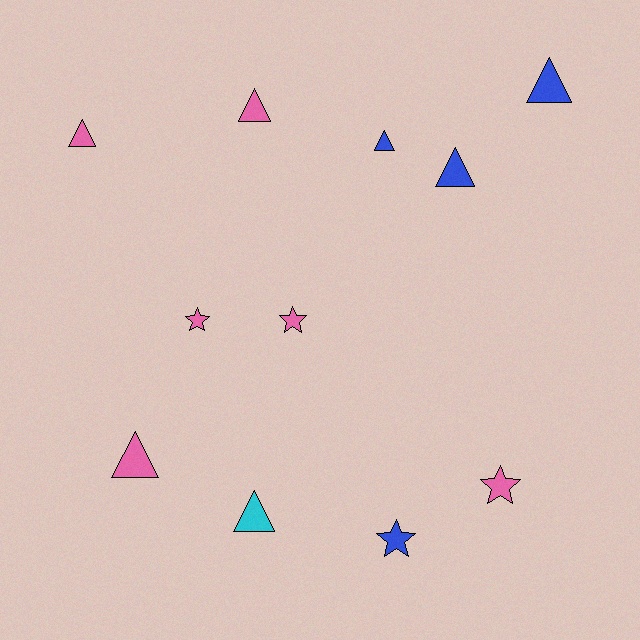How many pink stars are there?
There are 3 pink stars.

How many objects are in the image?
There are 11 objects.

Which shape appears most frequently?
Triangle, with 7 objects.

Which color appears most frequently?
Pink, with 6 objects.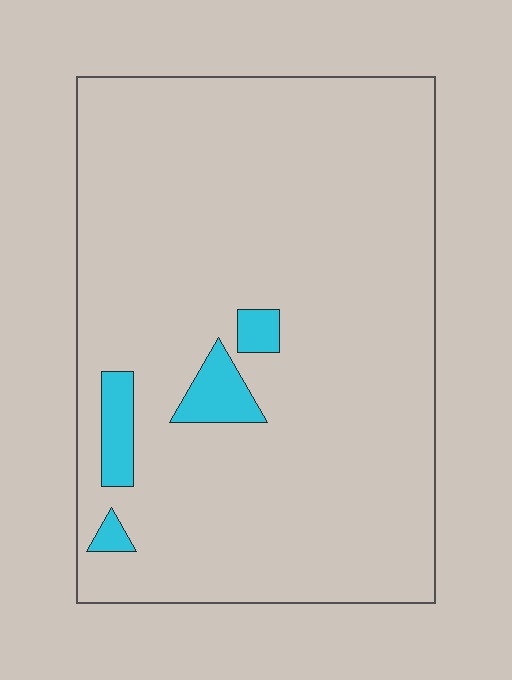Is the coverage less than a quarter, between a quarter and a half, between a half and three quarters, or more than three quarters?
Less than a quarter.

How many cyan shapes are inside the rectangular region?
4.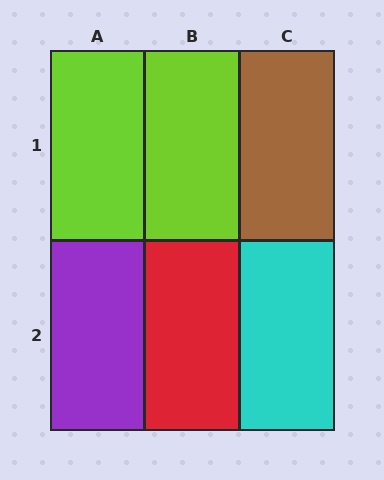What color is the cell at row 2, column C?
Cyan.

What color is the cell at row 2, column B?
Red.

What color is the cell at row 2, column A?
Purple.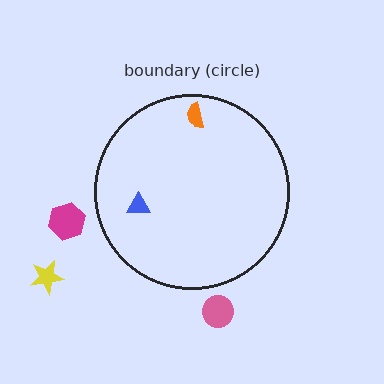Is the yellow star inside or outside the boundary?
Outside.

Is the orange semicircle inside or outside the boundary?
Inside.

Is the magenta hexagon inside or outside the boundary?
Outside.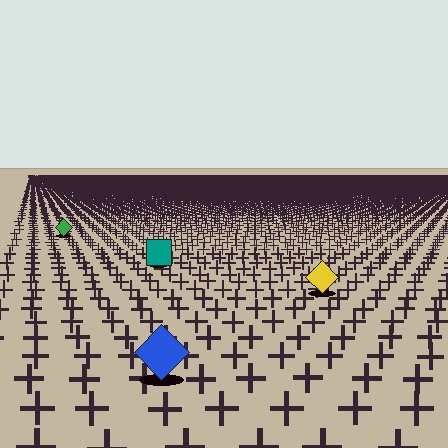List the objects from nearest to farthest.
From nearest to farthest: the blue diamond, the yellow diamond, the teal square, the green diamond.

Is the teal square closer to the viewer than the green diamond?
Yes. The teal square is closer — you can tell from the texture gradient: the ground texture is coarser near it.